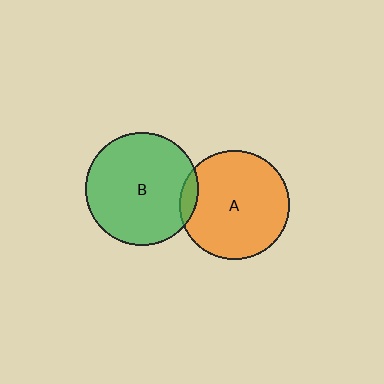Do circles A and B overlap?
Yes.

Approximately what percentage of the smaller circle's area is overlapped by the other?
Approximately 10%.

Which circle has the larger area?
Circle B (green).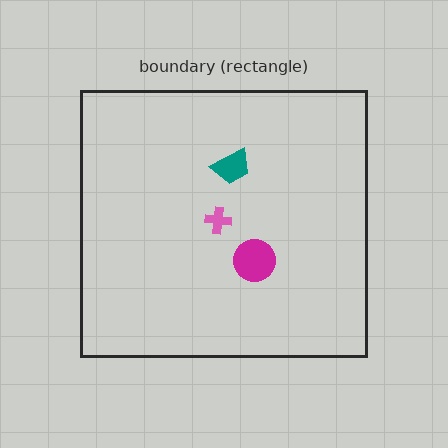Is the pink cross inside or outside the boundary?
Inside.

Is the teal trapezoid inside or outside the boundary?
Inside.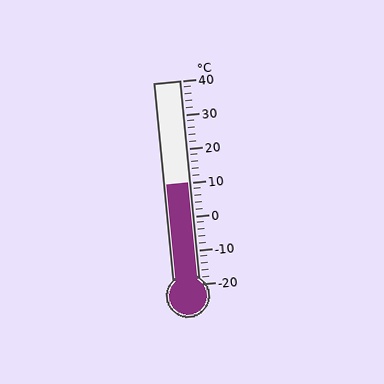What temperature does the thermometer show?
The thermometer shows approximately 10°C.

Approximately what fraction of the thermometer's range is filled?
The thermometer is filled to approximately 50% of its range.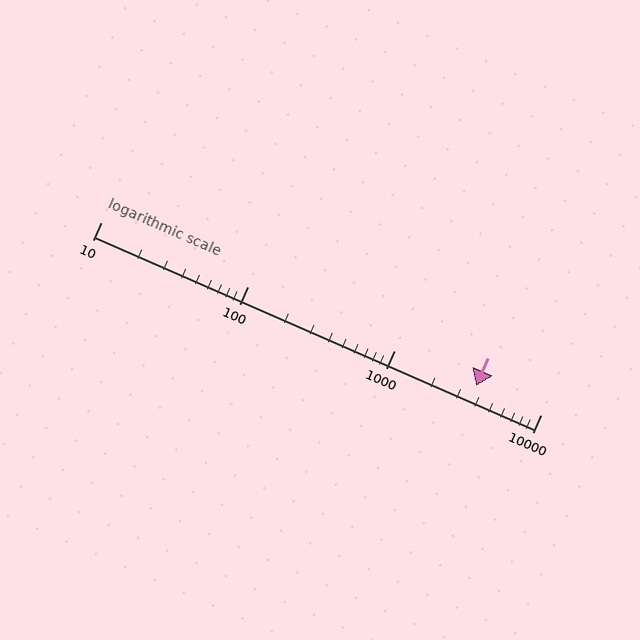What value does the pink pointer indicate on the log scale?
The pointer indicates approximately 3600.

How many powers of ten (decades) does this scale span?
The scale spans 3 decades, from 10 to 10000.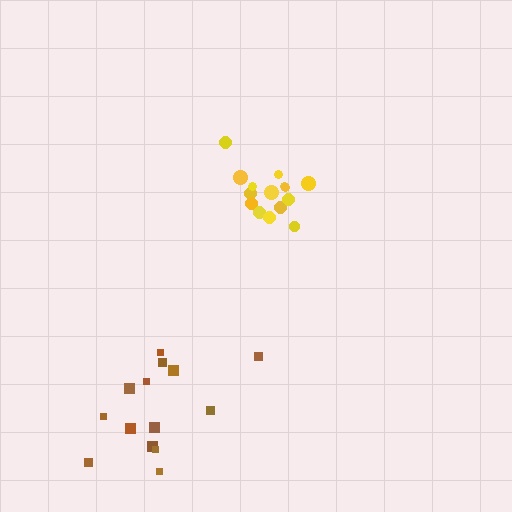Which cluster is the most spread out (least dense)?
Brown.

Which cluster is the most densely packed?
Yellow.